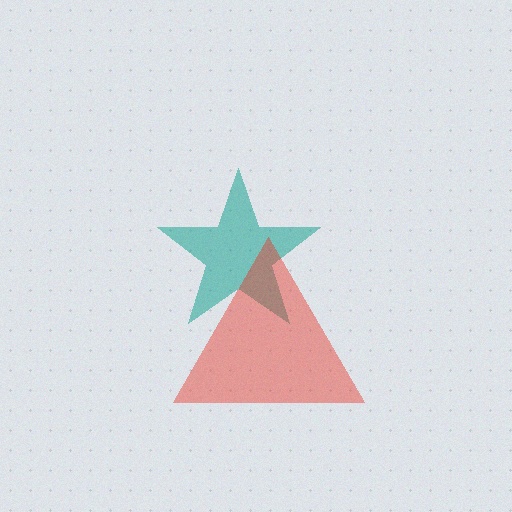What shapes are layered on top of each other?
The layered shapes are: a teal star, a red triangle.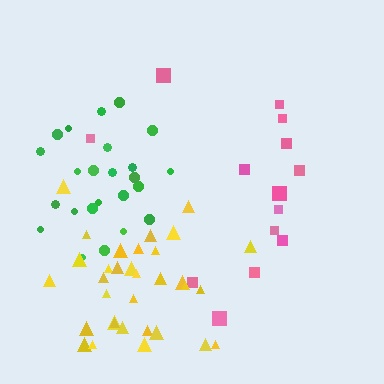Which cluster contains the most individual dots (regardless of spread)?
Yellow (33).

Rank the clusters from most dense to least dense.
yellow, green, pink.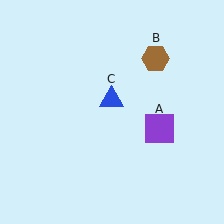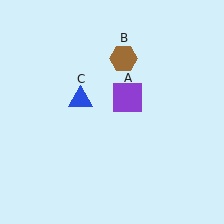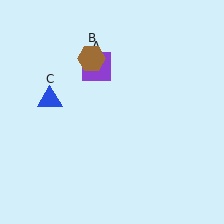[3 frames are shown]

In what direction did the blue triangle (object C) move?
The blue triangle (object C) moved left.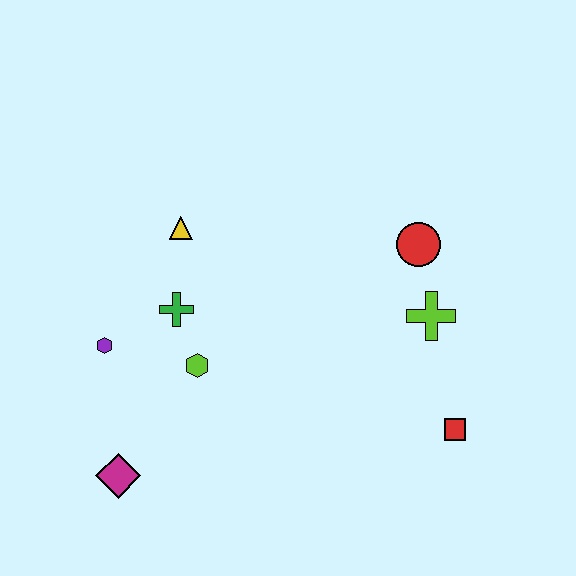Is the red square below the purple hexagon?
Yes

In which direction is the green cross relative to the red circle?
The green cross is to the left of the red circle.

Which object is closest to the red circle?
The lime cross is closest to the red circle.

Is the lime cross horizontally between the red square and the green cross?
Yes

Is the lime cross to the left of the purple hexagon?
No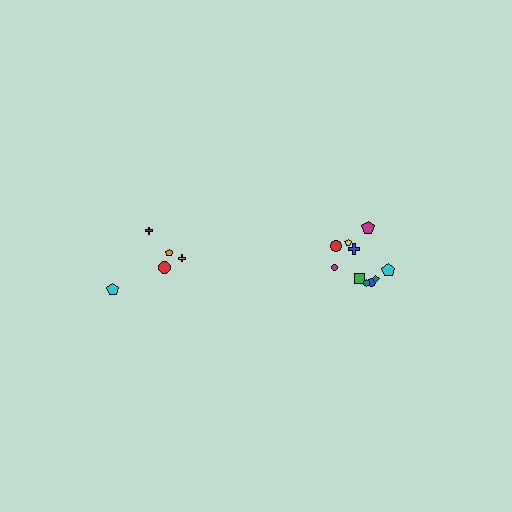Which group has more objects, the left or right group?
The right group.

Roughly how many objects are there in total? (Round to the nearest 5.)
Roughly 15 objects in total.